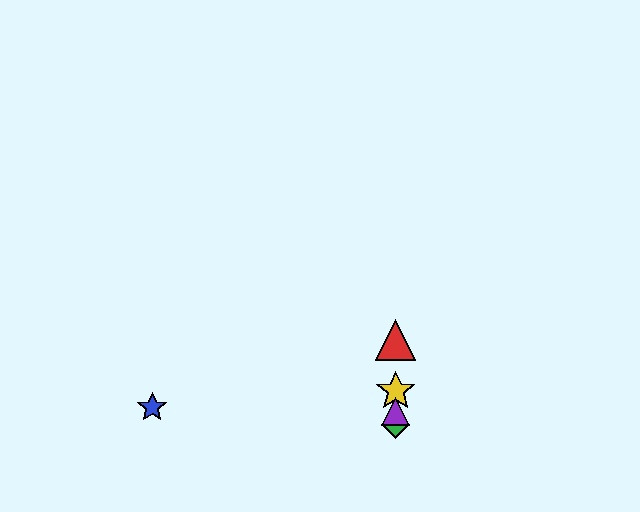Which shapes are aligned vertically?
The red triangle, the green diamond, the yellow star, the purple triangle are aligned vertically.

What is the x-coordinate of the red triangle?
The red triangle is at x≈396.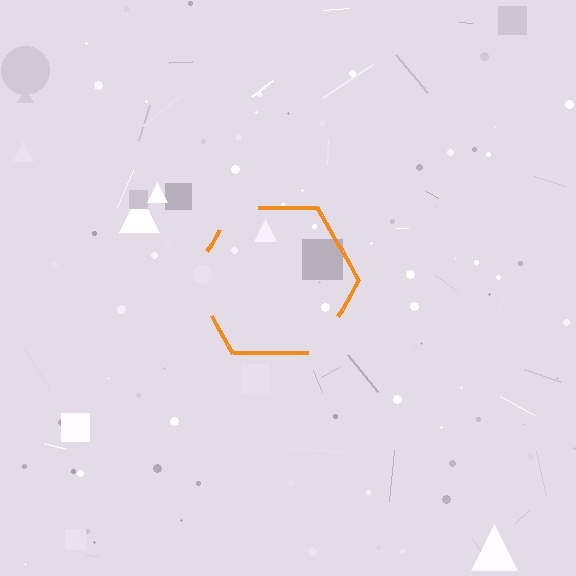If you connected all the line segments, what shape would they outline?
They would outline a hexagon.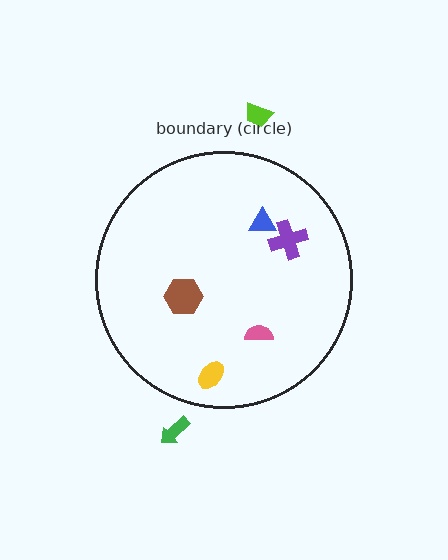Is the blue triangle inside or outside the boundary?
Inside.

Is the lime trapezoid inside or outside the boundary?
Outside.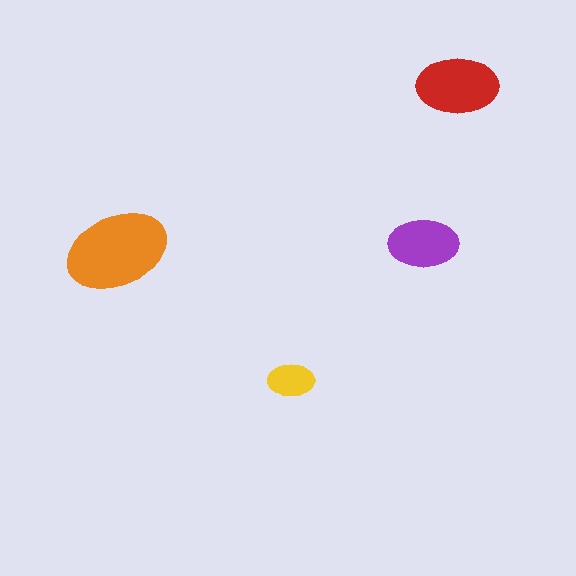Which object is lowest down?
The yellow ellipse is bottommost.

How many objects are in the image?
There are 4 objects in the image.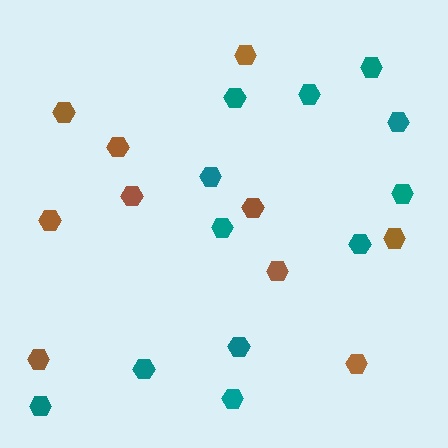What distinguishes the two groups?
There are 2 groups: one group of teal hexagons (12) and one group of brown hexagons (10).